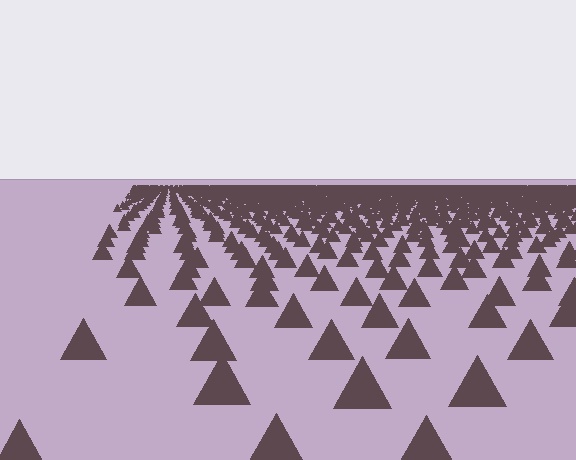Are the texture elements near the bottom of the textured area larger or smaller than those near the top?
Larger. Near the bottom, elements are closer to the viewer and appear at a bigger on-screen size.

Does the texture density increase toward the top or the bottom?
Density increases toward the top.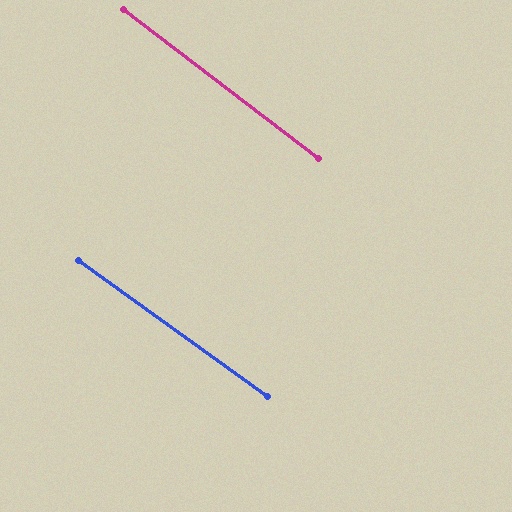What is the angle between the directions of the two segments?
Approximately 2 degrees.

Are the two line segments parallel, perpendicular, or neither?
Parallel — their directions differ by only 1.8°.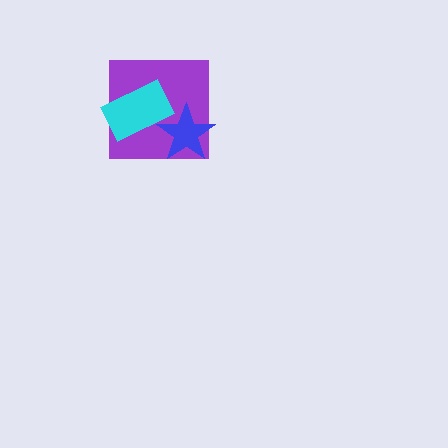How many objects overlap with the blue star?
2 objects overlap with the blue star.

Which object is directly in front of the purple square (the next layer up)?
The cyan rectangle is directly in front of the purple square.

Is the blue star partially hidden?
No, no other shape covers it.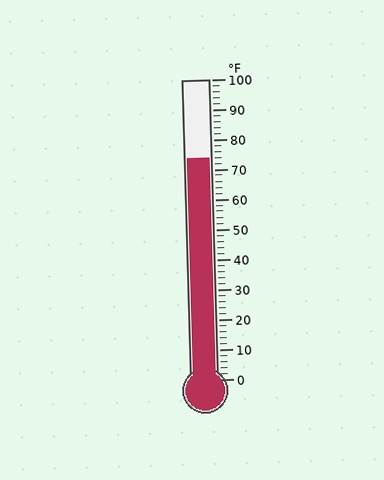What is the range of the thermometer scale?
The thermometer scale ranges from 0°F to 100°F.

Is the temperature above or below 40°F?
The temperature is above 40°F.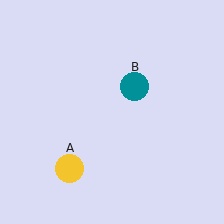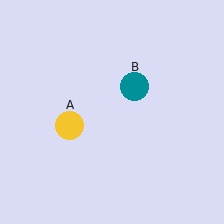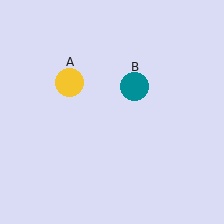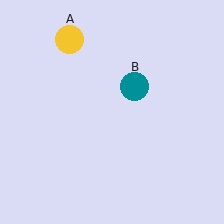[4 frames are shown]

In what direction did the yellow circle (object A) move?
The yellow circle (object A) moved up.